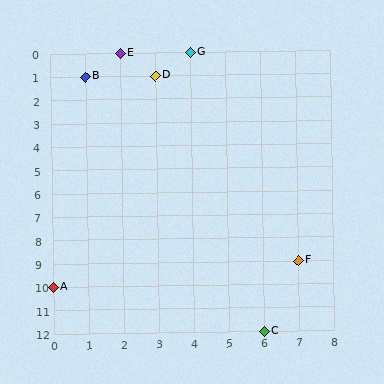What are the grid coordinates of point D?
Point D is at grid coordinates (3, 1).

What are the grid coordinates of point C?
Point C is at grid coordinates (6, 12).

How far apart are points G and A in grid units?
Points G and A are 4 columns and 10 rows apart (about 10.8 grid units diagonally).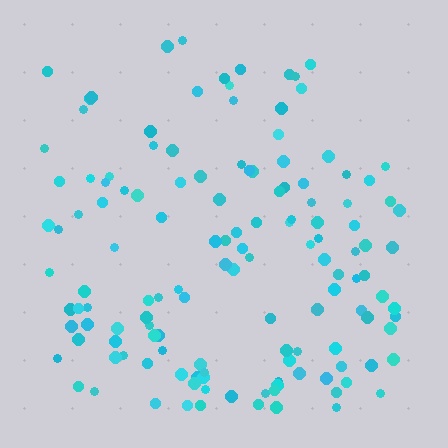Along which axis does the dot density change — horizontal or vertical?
Vertical.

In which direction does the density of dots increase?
From top to bottom, with the bottom side densest.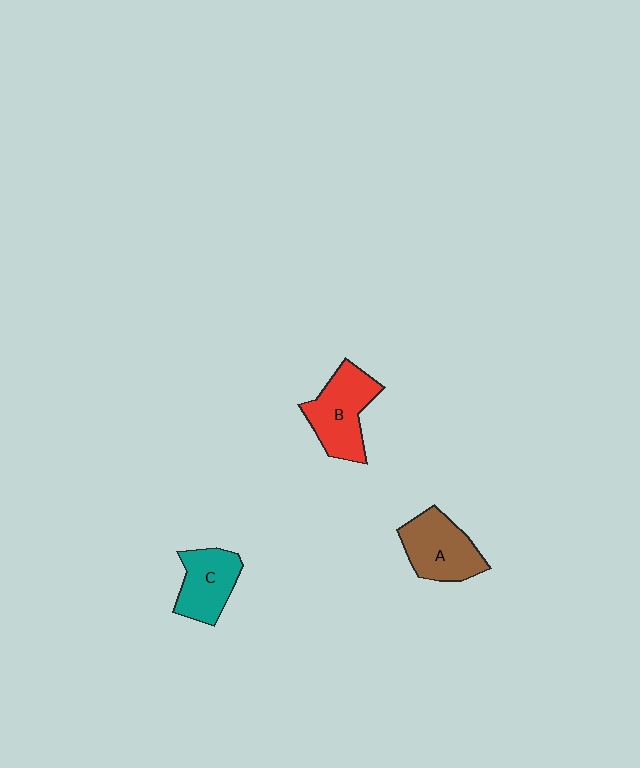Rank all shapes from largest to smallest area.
From largest to smallest: B (red), A (brown), C (teal).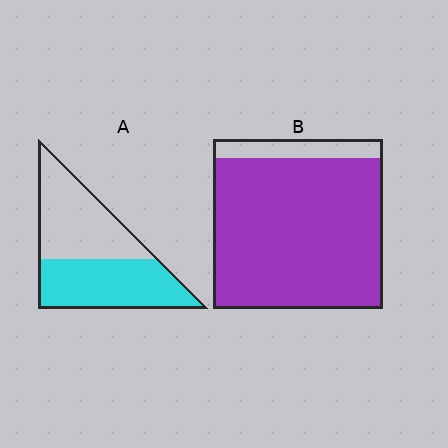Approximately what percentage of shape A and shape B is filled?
A is approximately 50% and B is approximately 90%.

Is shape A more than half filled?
Roughly half.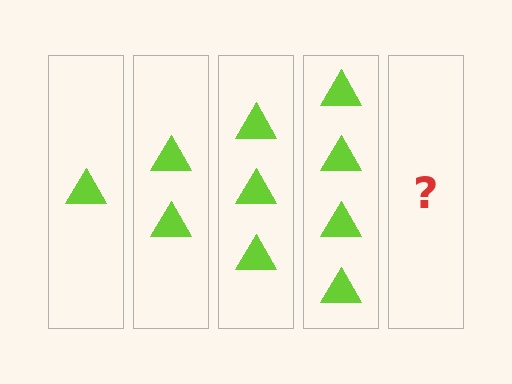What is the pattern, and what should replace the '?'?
The pattern is that each step adds one more triangle. The '?' should be 5 triangles.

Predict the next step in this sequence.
The next step is 5 triangles.